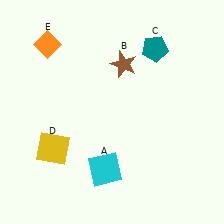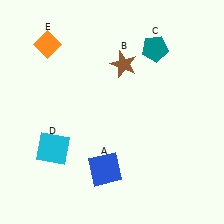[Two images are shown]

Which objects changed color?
A changed from cyan to blue. D changed from yellow to cyan.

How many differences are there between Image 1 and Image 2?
There are 2 differences between the two images.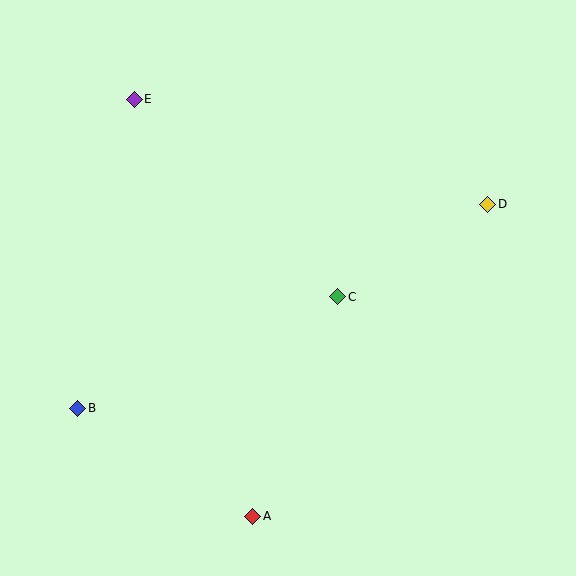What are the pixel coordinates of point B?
Point B is at (78, 408).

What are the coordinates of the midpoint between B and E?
The midpoint between B and E is at (106, 254).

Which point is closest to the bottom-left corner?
Point B is closest to the bottom-left corner.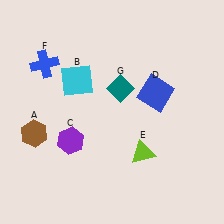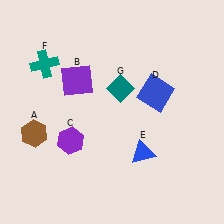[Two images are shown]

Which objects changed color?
B changed from cyan to purple. E changed from lime to blue. F changed from blue to teal.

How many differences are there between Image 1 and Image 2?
There are 3 differences between the two images.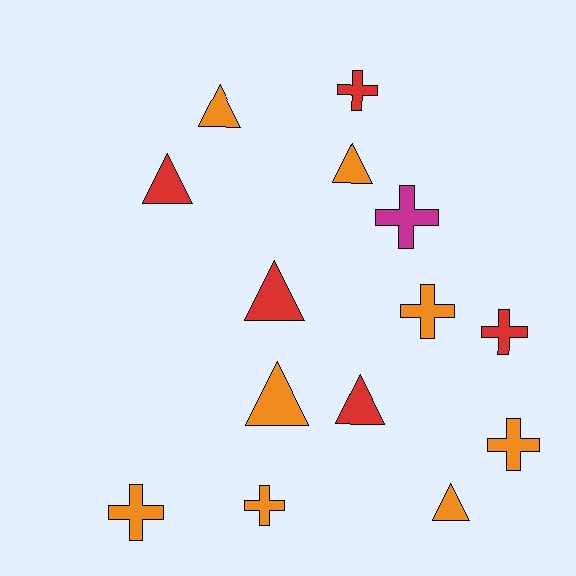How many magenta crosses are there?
There is 1 magenta cross.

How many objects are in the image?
There are 14 objects.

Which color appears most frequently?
Orange, with 8 objects.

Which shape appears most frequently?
Cross, with 7 objects.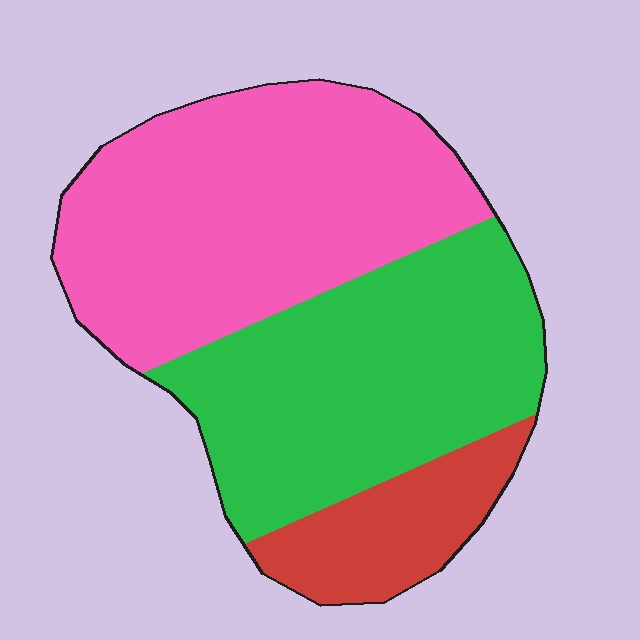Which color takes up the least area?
Red, at roughly 15%.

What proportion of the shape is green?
Green takes up about two fifths (2/5) of the shape.